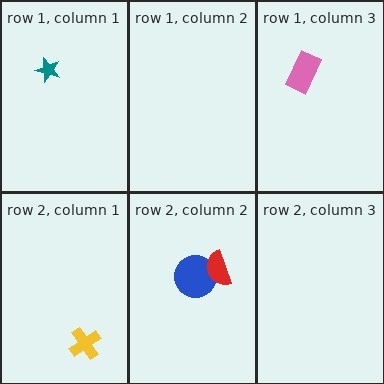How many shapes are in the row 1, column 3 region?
1.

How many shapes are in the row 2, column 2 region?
2.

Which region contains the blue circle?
The row 2, column 2 region.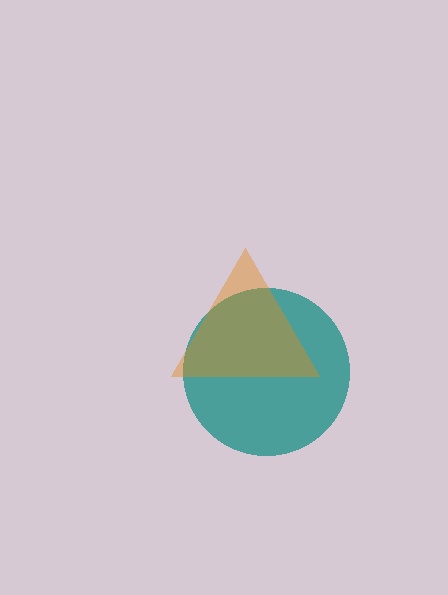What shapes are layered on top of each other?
The layered shapes are: a teal circle, an orange triangle.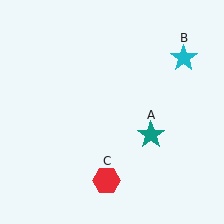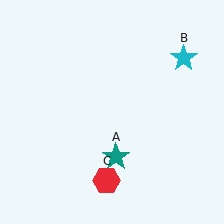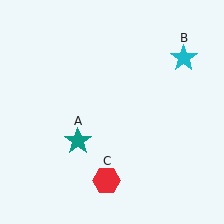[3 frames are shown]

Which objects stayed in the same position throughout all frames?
Cyan star (object B) and red hexagon (object C) remained stationary.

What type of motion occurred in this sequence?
The teal star (object A) rotated clockwise around the center of the scene.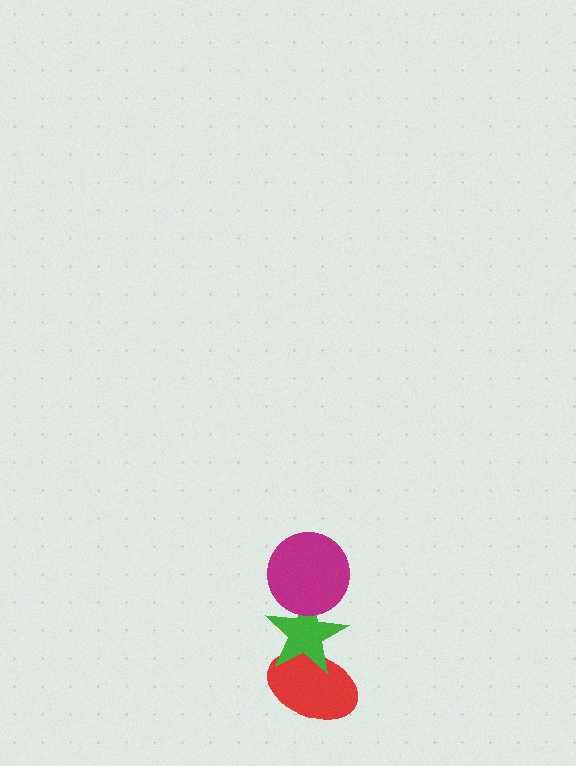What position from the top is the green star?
The green star is 2nd from the top.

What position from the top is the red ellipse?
The red ellipse is 3rd from the top.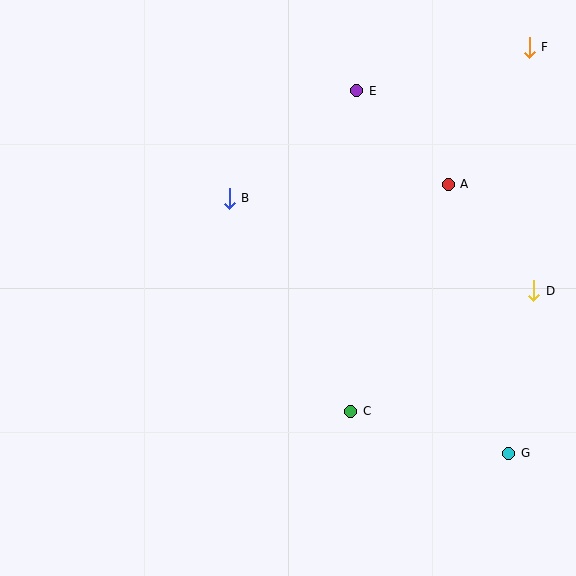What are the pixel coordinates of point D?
Point D is at (534, 291).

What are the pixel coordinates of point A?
Point A is at (448, 184).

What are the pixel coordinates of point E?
Point E is at (357, 91).